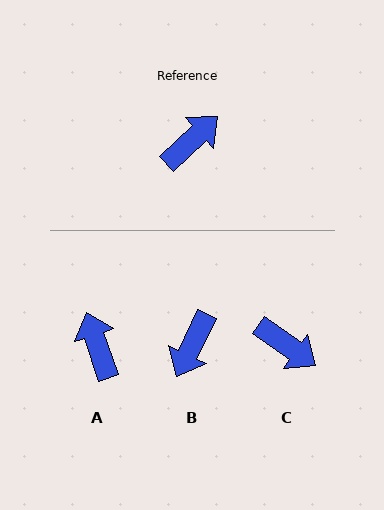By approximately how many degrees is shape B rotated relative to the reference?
Approximately 159 degrees clockwise.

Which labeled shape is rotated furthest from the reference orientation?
B, about 159 degrees away.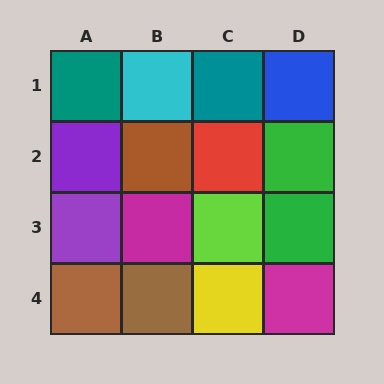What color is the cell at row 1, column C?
Teal.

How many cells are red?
1 cell is red.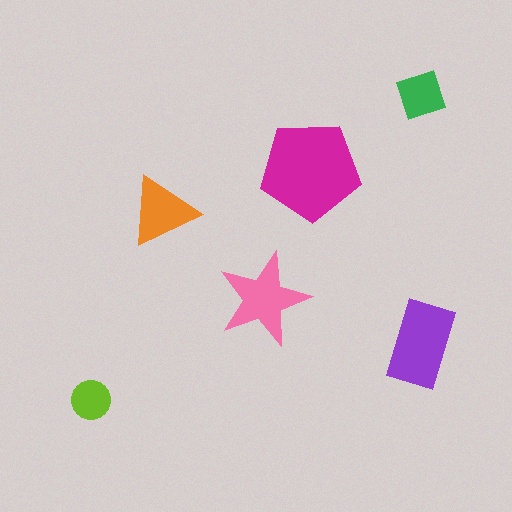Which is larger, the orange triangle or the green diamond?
The orange triangle.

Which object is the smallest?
The lime circle.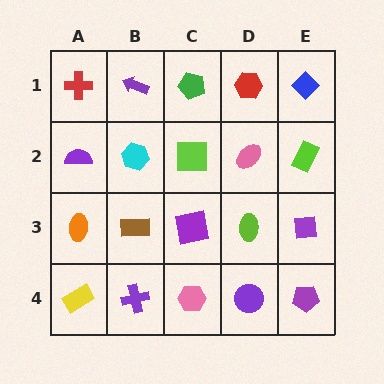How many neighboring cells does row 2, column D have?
4.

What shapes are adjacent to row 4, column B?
A brown rectangle (row 3, column B), a yellow rectangle (row 4, column A), a pink hexagon (row 4, column C).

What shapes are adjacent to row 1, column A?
A purple semicircle (row 2, column A), a purple arrow (row 1, column B).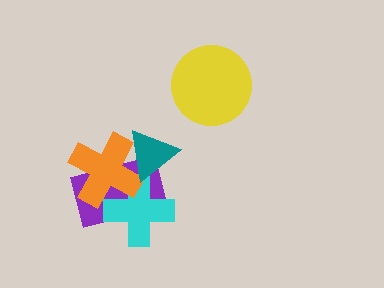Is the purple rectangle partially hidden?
Yes, it is partially covered by another shape.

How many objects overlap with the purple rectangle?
3 objects overlap with the purple rectangle.